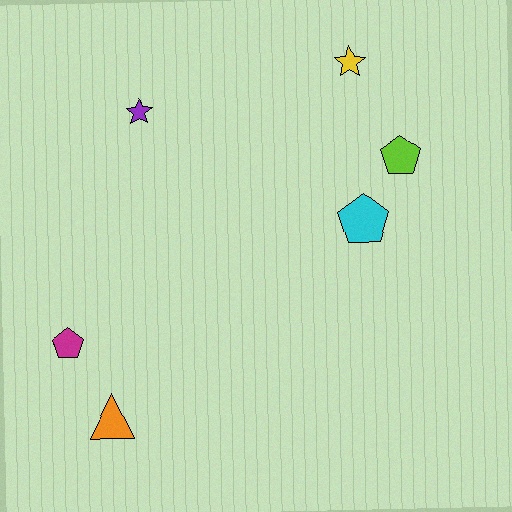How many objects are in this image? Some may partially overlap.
There are 6 objects.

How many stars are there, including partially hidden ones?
There are 2 stars.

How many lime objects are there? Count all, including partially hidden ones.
There is 1 lime object.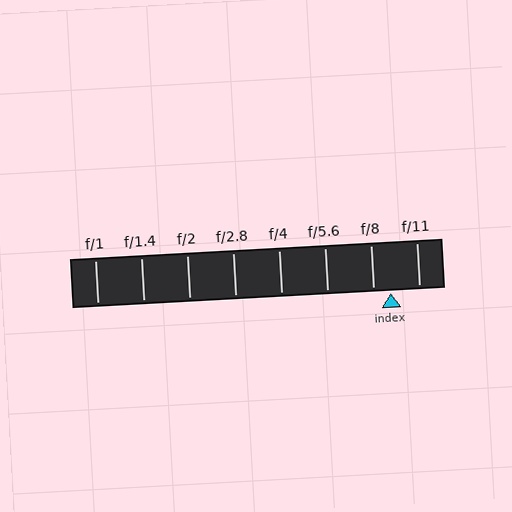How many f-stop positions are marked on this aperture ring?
There are 8 f-stop positions marked.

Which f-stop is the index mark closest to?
The index mark is closest to f/8.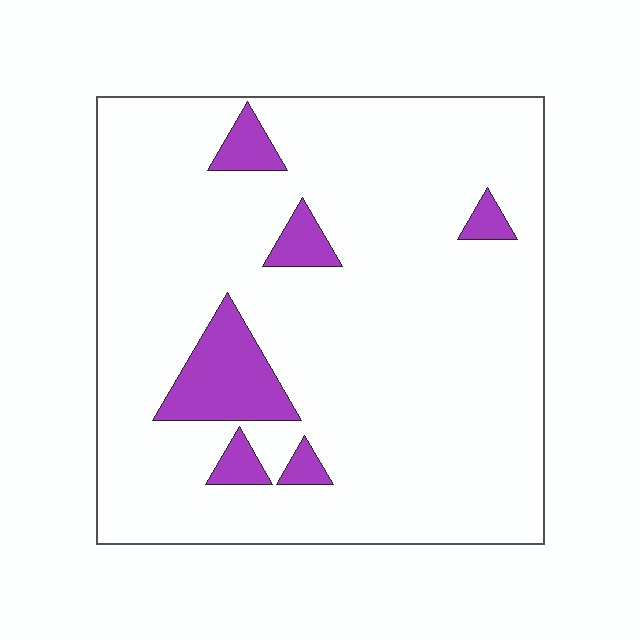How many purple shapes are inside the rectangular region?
6.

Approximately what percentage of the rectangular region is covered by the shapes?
Approximately 10%.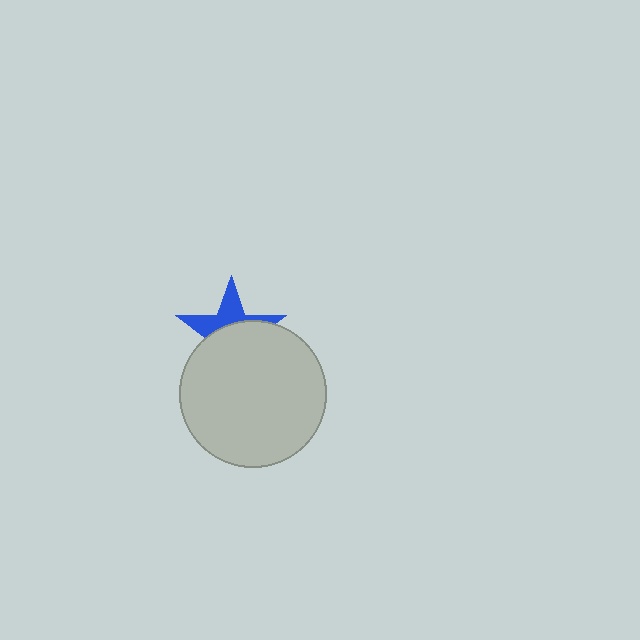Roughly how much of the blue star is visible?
A small part of it is visible (roughly 39%).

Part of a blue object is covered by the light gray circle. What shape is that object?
It is a star.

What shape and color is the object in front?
The object in front is a light gray circle.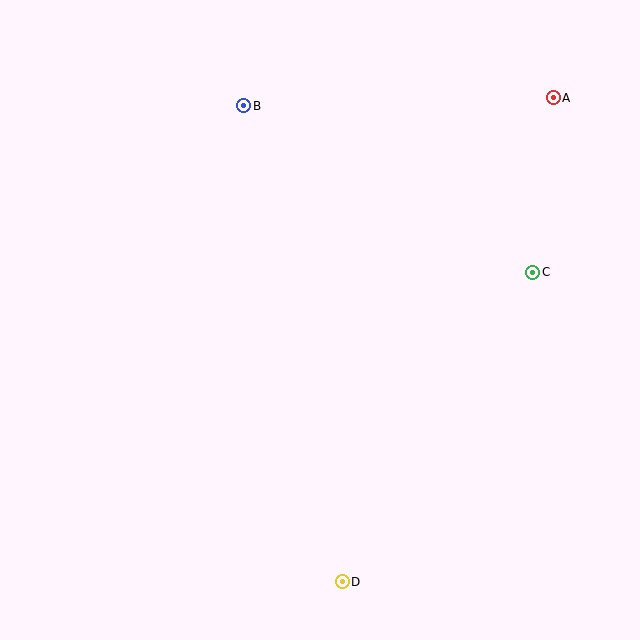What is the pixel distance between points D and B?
The distance between D and B is 486 pixels.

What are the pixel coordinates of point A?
Point A is at (553, 98).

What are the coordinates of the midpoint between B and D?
The midpoint between B and D is at (293, 344).